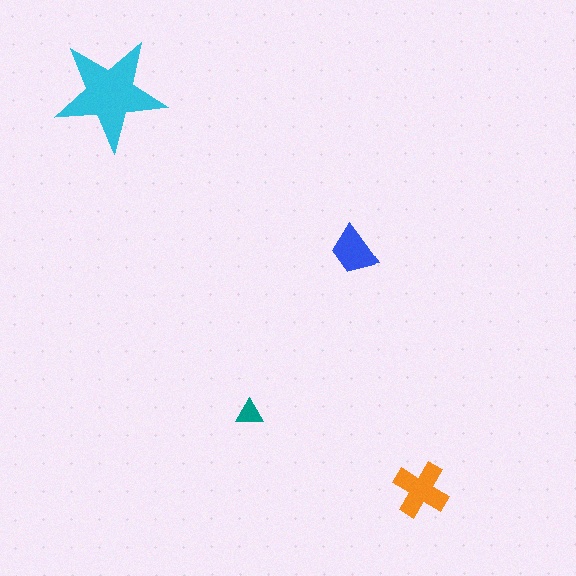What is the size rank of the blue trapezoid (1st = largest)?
3rd.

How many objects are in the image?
There are 4 objects in the image.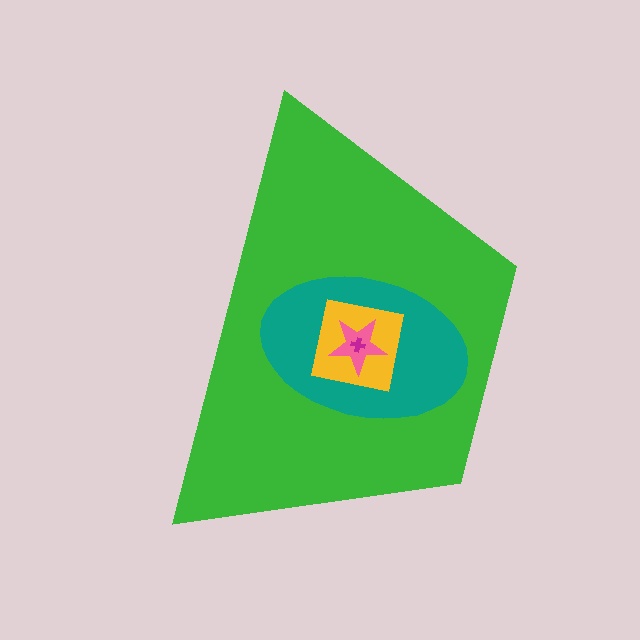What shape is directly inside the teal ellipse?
The yellow square.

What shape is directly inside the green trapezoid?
The teal ellipse.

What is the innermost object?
The magenta cross.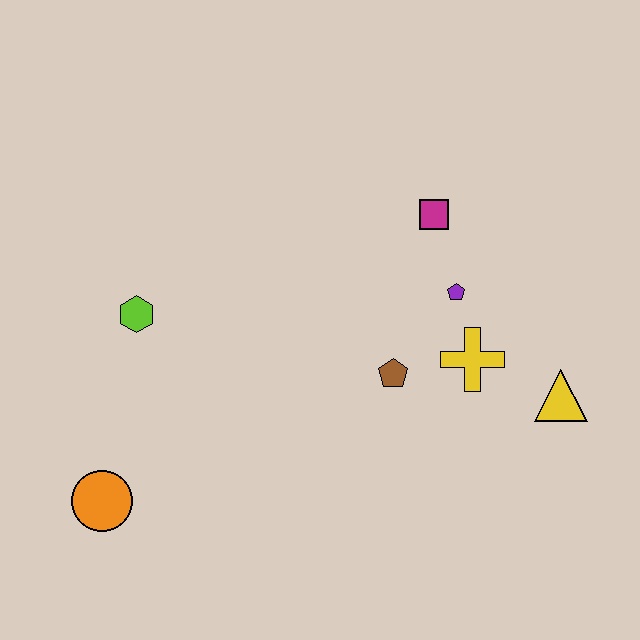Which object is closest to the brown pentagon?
The yellow cross is closest to the brown pentagon.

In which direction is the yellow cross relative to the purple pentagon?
The yellow cross is below the purple pentagon.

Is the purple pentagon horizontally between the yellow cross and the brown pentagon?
Yes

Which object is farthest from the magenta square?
The orange circle is farthest from the magenta square.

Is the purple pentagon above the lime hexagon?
Yes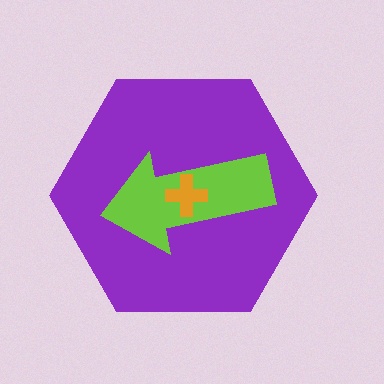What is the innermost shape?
The orange cross.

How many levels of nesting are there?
3.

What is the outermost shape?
The purple hexagon.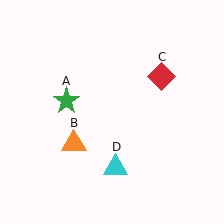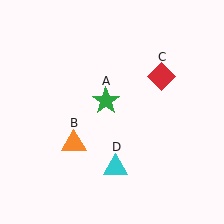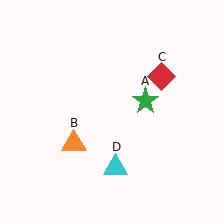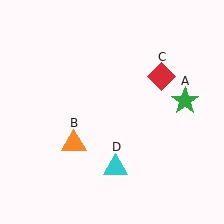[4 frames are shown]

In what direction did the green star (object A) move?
The green star (object A) moved right.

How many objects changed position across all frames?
1 object changed position: green star (object A).